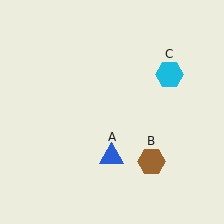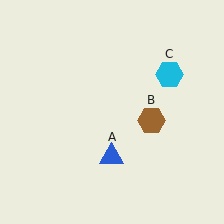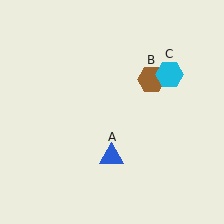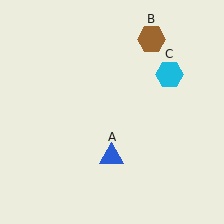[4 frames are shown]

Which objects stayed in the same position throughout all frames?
Blue triangle (object A) and cyan hexagon (object C) remained stationary.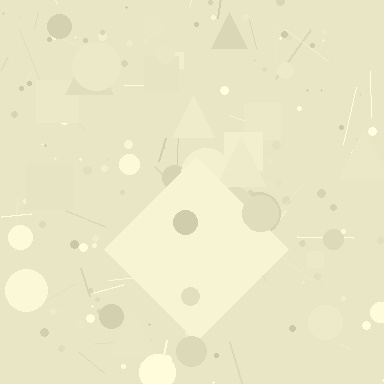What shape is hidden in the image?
A diamond is hidden in the image.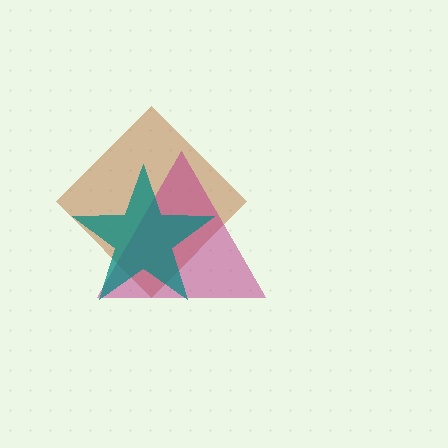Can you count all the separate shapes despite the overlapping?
Yes, there are 3 separate shapes.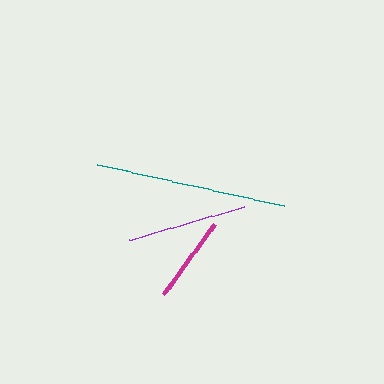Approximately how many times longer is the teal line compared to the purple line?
The teal line is approximately 1.6 times the length of the purple line.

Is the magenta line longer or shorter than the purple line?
The purple line is longer than the magenta line.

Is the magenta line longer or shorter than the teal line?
The teal line is longer than the magenta line.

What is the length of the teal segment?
The teal segment is approximately 191 pixels long.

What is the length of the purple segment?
The purple segment is approximately 119 pixels long.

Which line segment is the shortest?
The magenta line is the shortest at approximately 87 pixels.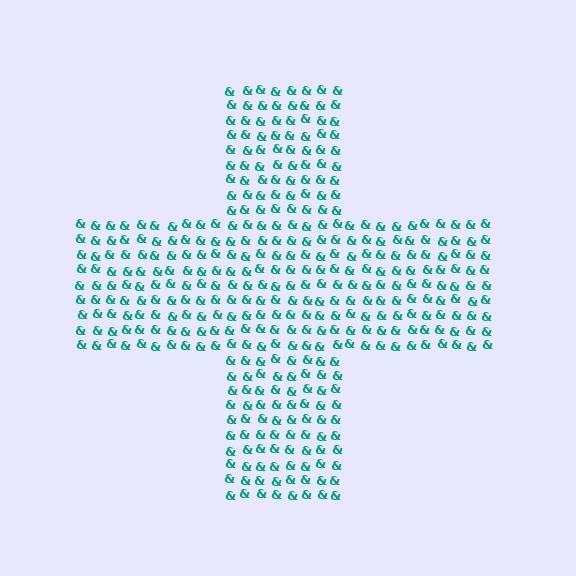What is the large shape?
The large shape is a cross.